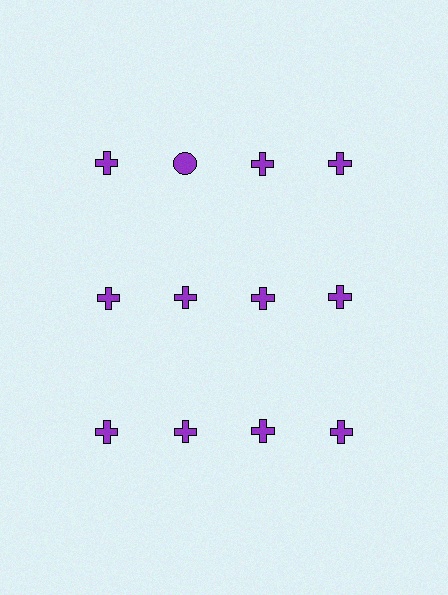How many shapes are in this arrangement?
There are 12 shapes arranged in a grid pattern.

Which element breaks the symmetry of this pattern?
The purple circle in the top row, second from left column breaks the symmetry. All other shapes are purple crosses.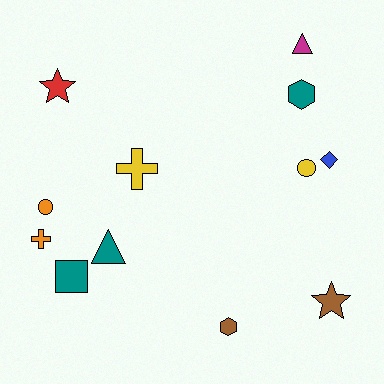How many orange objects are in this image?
There are 2 orange objects.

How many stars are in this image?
There are 2 stars.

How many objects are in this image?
There are 12 objects.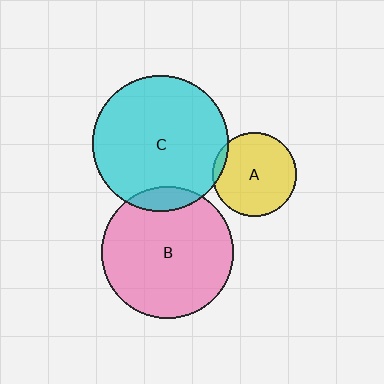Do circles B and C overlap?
Yes.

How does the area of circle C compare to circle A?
Approximately 2.6 times.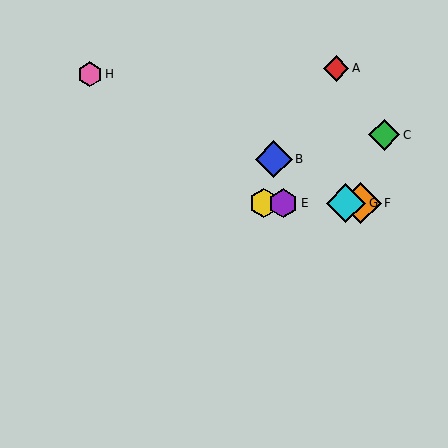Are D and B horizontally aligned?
No, D is at y≈203 and B is at y≈159.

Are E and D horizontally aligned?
Yes, both are at y≈203.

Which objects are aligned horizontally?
Objects D, E, F, G are aligned horizontally.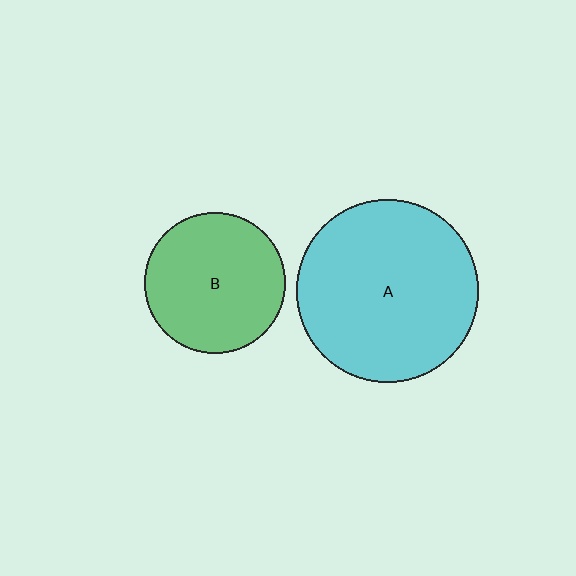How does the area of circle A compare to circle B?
Approximately 1.7 times.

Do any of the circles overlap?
No, none of the circles overlap.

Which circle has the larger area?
Circle A (cyan).